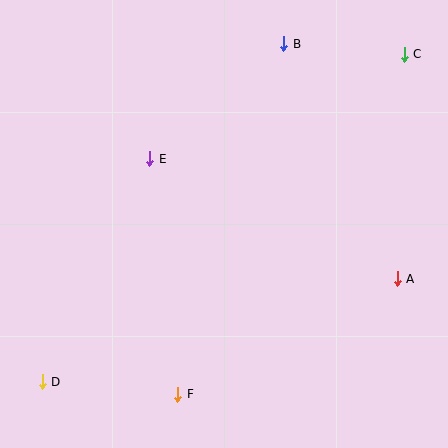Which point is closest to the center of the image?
Point E at (150, 159) is closest to the center.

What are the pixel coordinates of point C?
Point C is at (404, 54).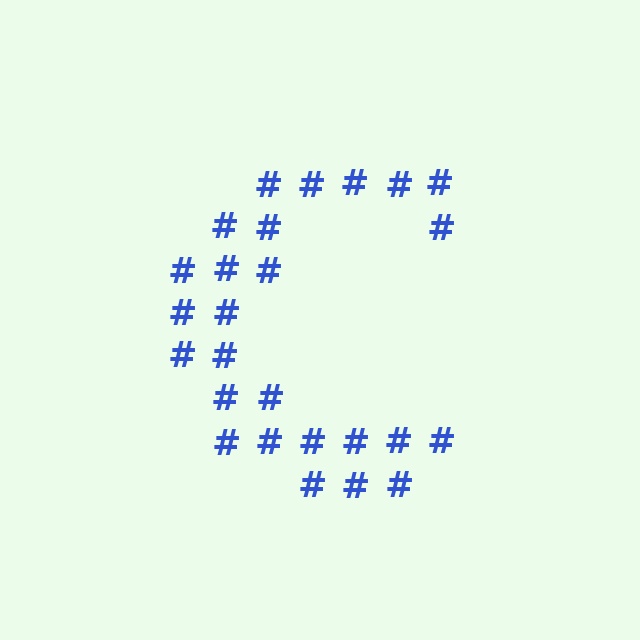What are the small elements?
The small elements are hash symbols.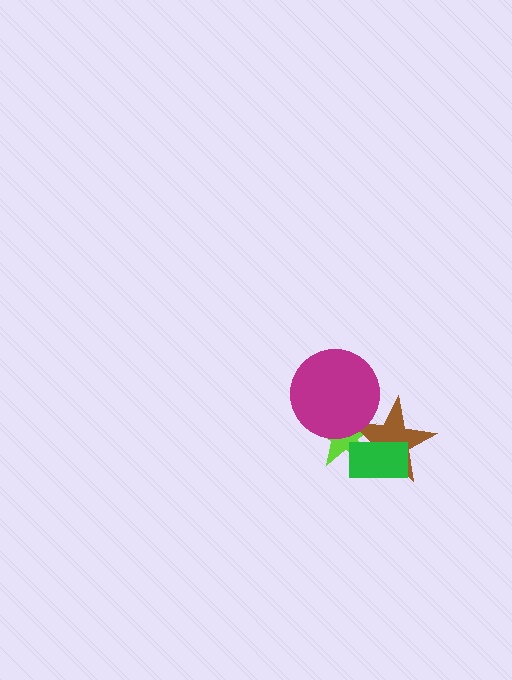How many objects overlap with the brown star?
3 objects overlap with the brown star.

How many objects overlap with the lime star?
3 objects overlap with the lime star.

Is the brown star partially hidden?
Yes, it is partially covered by another shape.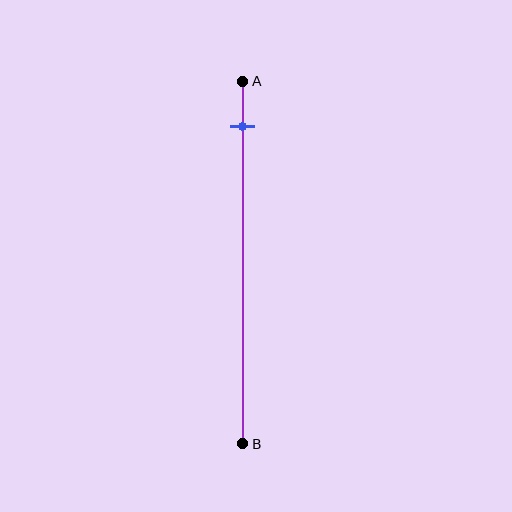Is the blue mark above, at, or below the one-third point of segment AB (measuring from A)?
The blue mark is above the one-third point of segment AB.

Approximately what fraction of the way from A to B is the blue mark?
The blue mark is approximately 15% of the way from A to B.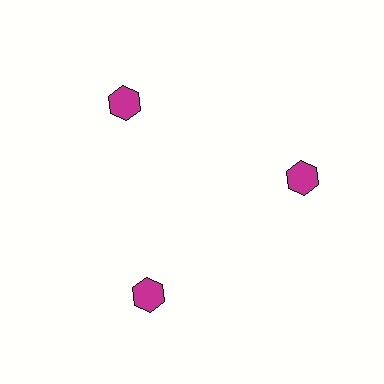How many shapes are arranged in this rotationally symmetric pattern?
There are 3 shapes, arranged in 3 groups of 1.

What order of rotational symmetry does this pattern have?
This pattern has 3-fold rotational symmetry.